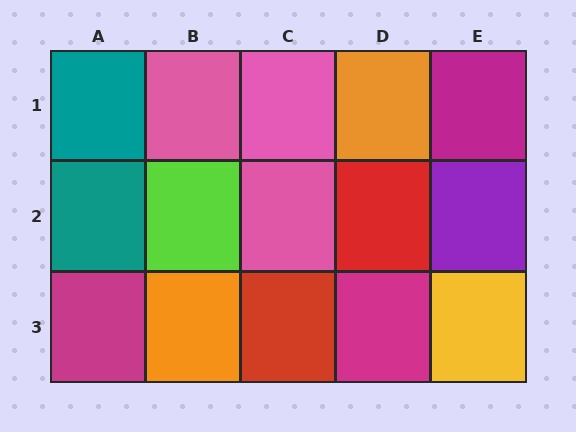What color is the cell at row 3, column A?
Magenta.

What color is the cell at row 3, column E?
Yellow.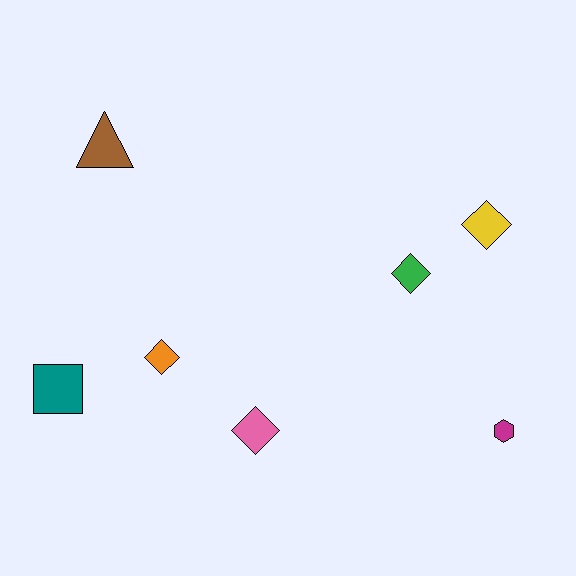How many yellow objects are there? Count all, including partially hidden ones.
There is 1 yellow object.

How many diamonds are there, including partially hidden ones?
There are 4 diamonds.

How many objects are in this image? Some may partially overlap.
There are 7 objects.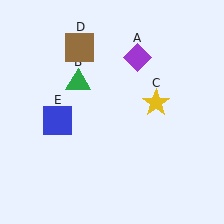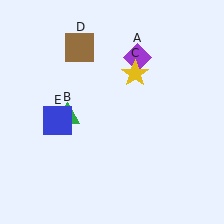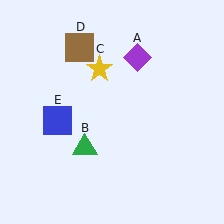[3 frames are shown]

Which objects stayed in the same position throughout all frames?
Purple diamond (object A) and brown square (object D) and blue square (object E) remained stationary.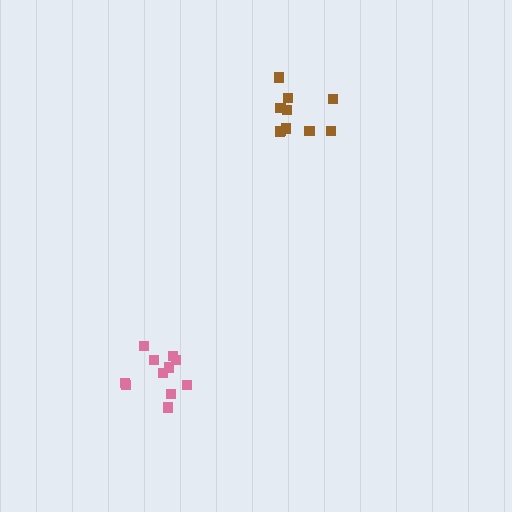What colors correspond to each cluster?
The clusters are colored: brown, pink.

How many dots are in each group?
Group 1: 10 dots, Group 2: 12 dots (22 total).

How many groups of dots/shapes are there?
There are 2 groups.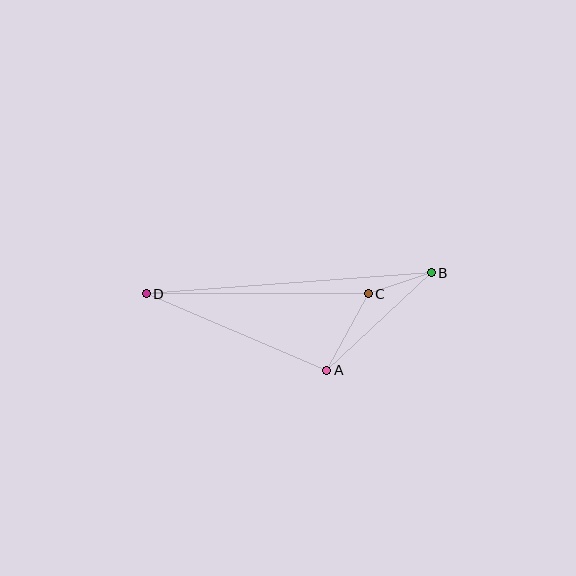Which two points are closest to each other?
Points B and C are closest to each other.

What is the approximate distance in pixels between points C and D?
The distance between C and D is approximately 222 pixels.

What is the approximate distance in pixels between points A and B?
The distance between A and B is approximately 143 pixels.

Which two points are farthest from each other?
Points B and D are farthest from each other.